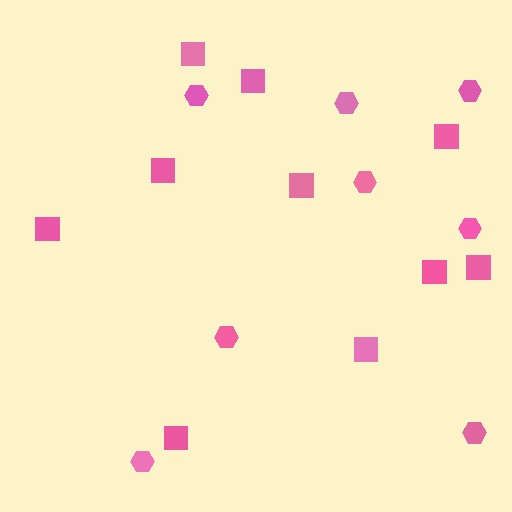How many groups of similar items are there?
There are 2 groups: one group of squares (10) and one group of hexagons (8).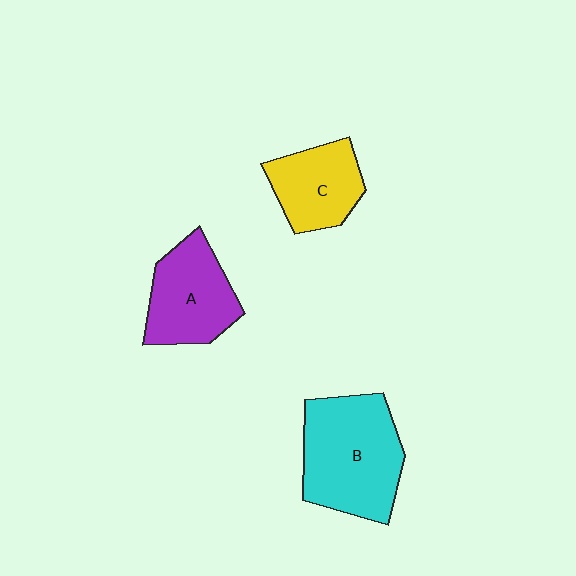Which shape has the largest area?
Shape B (cyan).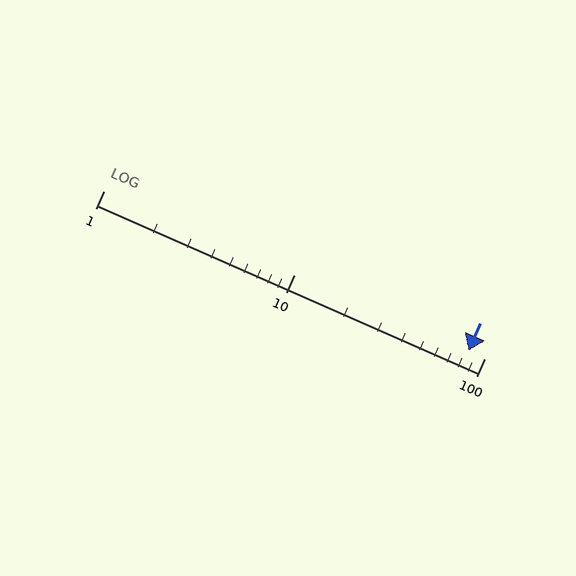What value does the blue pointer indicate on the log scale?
The pointer indicates approximately 82.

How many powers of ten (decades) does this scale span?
The scale spans 2 decades, from 1 to 100.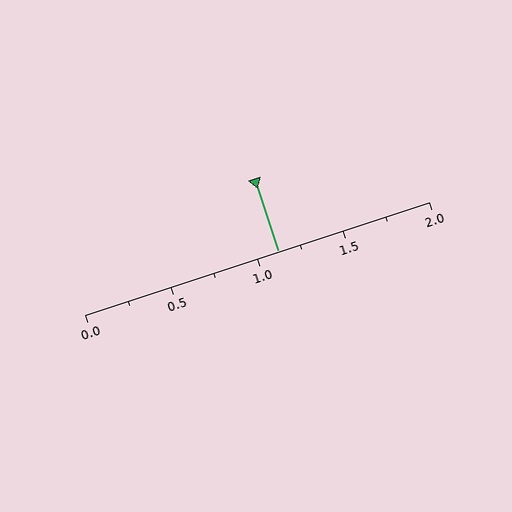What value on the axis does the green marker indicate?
The marker indicates approximately 1.12.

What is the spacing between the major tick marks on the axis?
The major ticks are spaced 0.5 apart.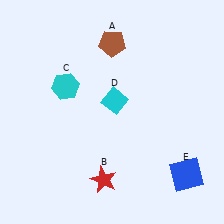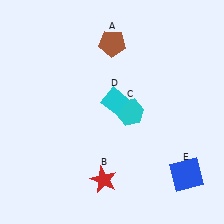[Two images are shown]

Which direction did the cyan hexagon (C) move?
The cyan hexagon (C) moved right.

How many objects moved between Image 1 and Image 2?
1 object moved between the two images.